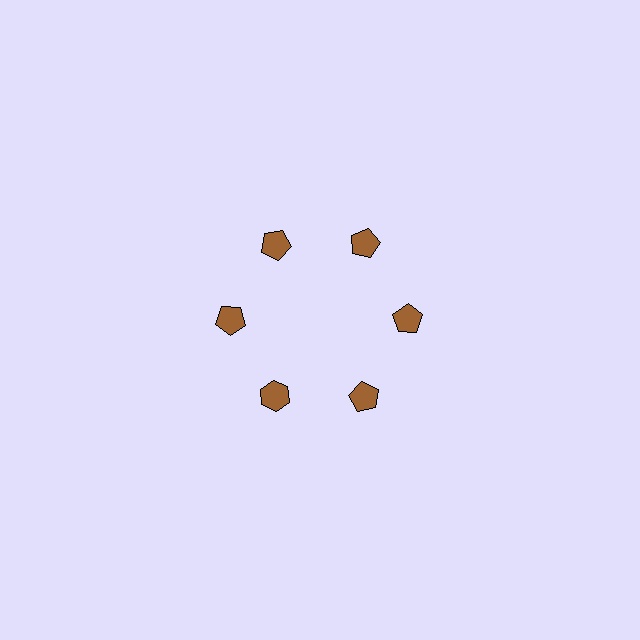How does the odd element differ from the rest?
It has a different shape: hexagon instead of pentagon.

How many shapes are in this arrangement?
There are 6 shapes arranged in a ring pattern.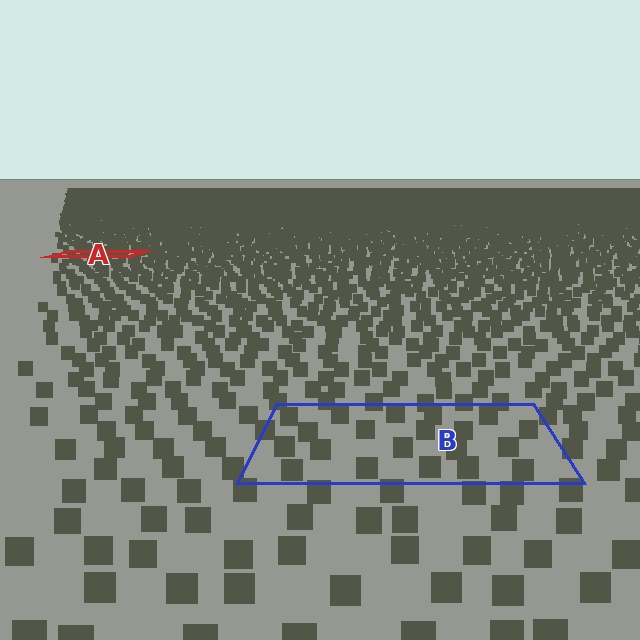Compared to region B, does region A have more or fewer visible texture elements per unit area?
Region A has more texture elements per unit area — they are packed more densely because it is farther away.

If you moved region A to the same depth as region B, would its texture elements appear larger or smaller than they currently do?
They would appear larger. At a closer depth, the same texture elements are projected at a bigger on-screen size.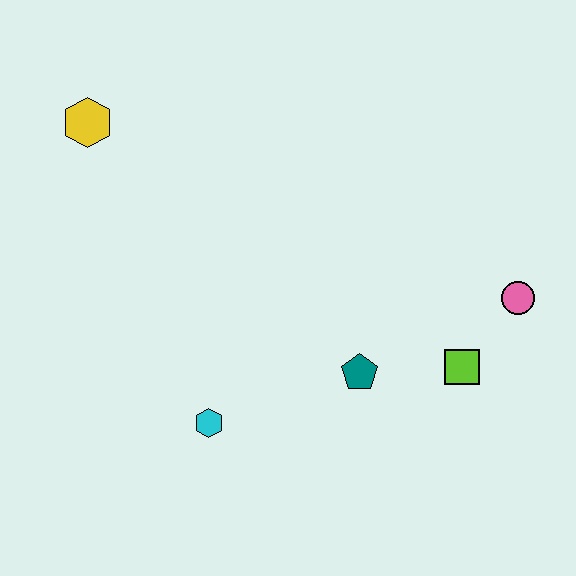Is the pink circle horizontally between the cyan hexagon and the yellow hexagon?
No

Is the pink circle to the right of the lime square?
Yes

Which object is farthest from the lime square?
The yellow hexagon is farthest from the lime square.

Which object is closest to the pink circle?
The lime square is closest to the pink circle.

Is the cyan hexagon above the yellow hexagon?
No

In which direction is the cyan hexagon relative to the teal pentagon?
The cyan hexagon is to the left of the teal pentagon.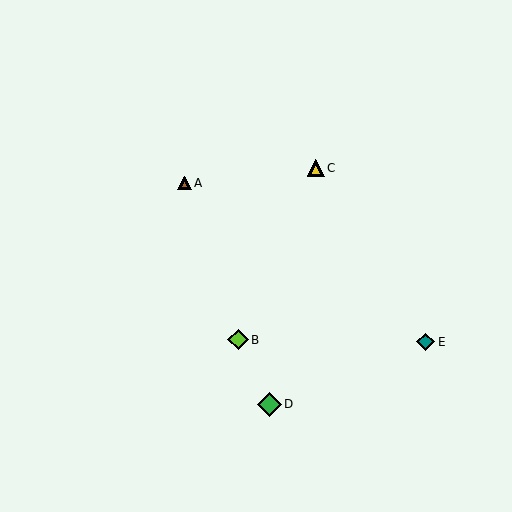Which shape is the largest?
The green diamond (labeled D) is the largest.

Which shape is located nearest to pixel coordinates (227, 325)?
The lime diamond (labeled B) at (238, 340) is nearest to that location.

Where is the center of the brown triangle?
The center of the brown triangle is at (184, 183).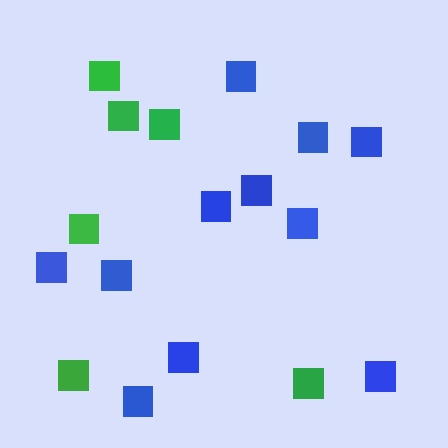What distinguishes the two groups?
There are 2 groups: one group of green squares (6) and one group of blue squares (11).